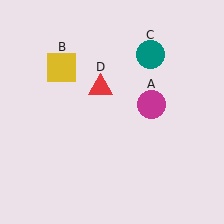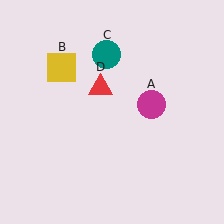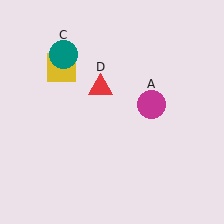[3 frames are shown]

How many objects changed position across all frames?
1 object changed position: teal circle (object C).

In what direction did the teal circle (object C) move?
The teal circle (object C) moved left.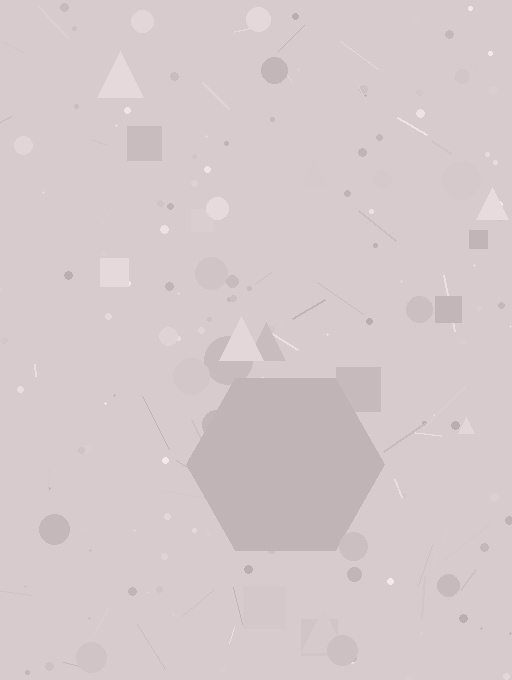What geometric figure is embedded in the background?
A hexagon is embedded in the background.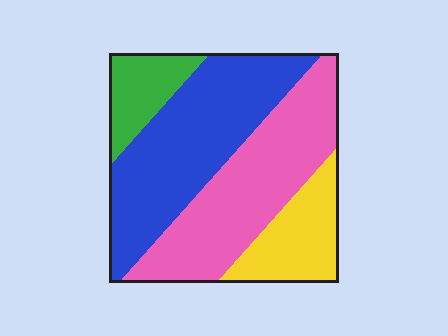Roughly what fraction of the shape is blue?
Blue takes up between a quarter and a half of the shape.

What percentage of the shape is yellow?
Yellow covers around 15% of the shape.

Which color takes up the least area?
Green, at roughly 10%.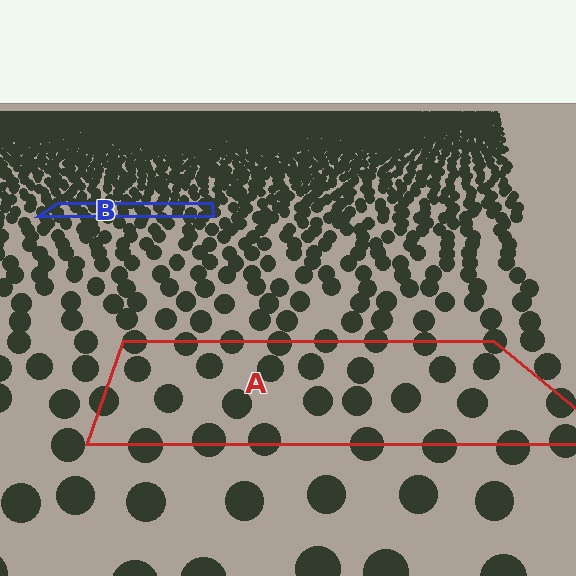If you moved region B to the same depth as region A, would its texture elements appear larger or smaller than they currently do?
They would appear larger. At a closer depth, the same texture elements are projected at a bigger on-screen size.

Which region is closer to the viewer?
Region A is closer. The texture elements there are larger and more spread out.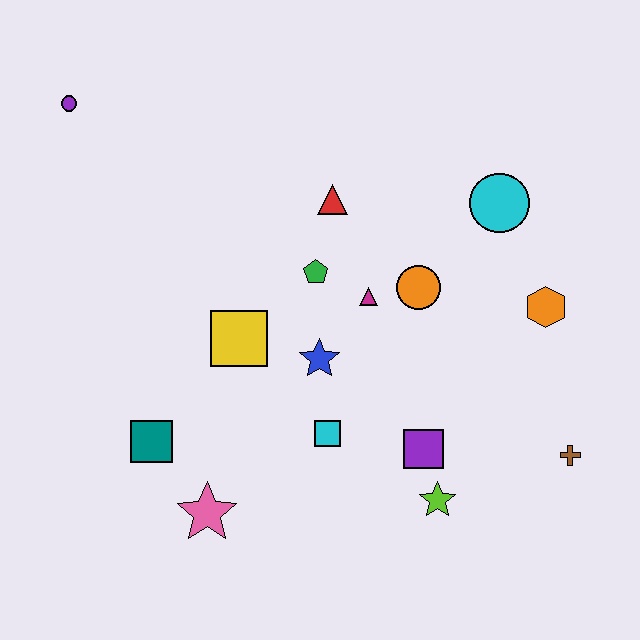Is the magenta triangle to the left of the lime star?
Yes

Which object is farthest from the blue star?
The purple circle is farthest from the blue star.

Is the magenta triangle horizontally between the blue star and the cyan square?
No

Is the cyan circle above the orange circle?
Yes